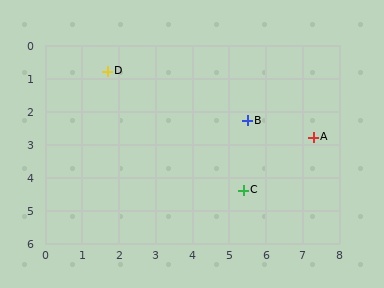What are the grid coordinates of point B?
Point B is at approximately (5.5, 2.3).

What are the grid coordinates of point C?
Point C is at approximately (5.4, 4.4).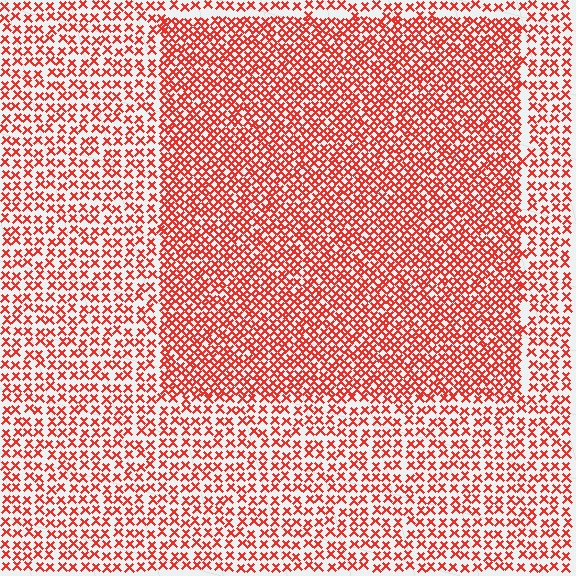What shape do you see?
I see a rectangle.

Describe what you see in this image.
The image contains small red elements arranged at two different densities. A rectangle-shaped region is visible where the elements are more densely packed than the surrounding area.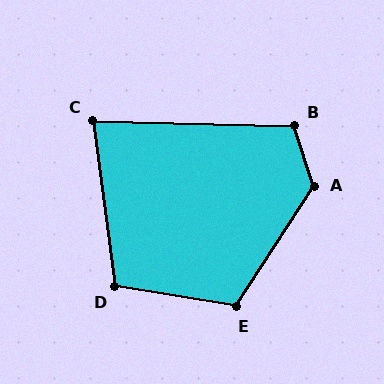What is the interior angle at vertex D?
Approximately 107 degrees (obtuse).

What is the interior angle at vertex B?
Approximately 109 degrees (obtuse).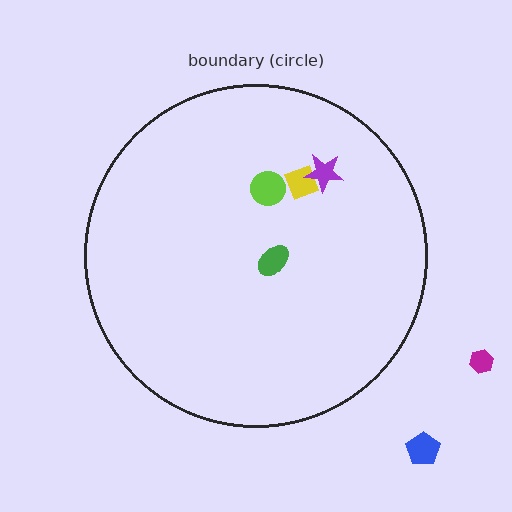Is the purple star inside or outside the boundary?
Inside.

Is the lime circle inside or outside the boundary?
Inside.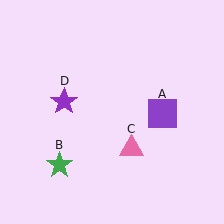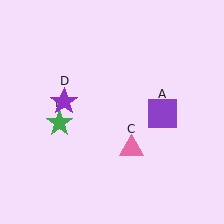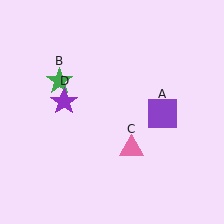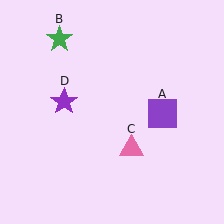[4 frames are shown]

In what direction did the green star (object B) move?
The green star (object B) moved up.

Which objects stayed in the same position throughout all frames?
Purple square (object A) and pink triangle (object C) and purple star (object D) remained stationary.